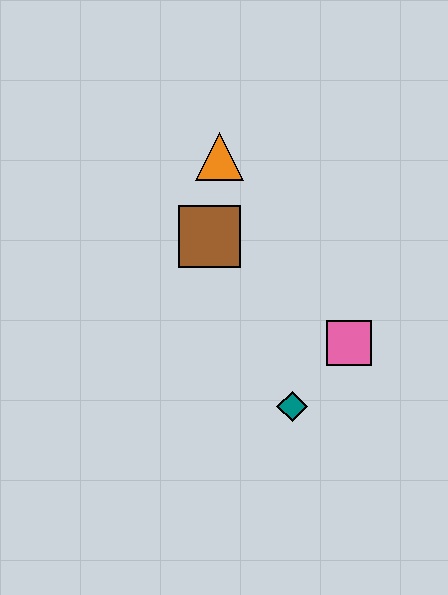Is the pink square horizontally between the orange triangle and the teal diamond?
No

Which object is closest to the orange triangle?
The brown square is closest to the orange triangle.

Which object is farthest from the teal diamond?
The orange triangle is farthest from the teal diamond.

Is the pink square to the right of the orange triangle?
Yes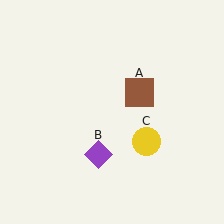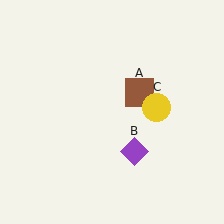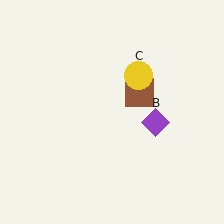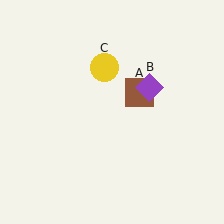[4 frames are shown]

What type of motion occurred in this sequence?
The purple diamond (object B), yellow circle (object C) rotated counterclockwise around the center of the scene.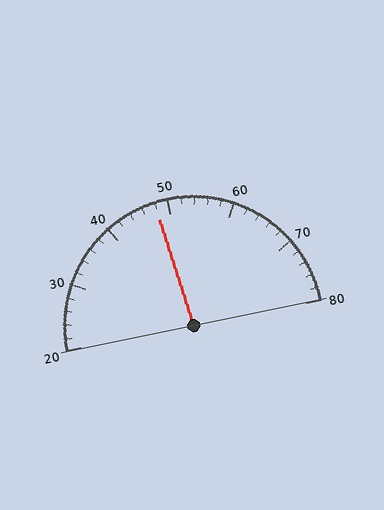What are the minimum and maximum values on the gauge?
The gauge ranges from 20 to 80.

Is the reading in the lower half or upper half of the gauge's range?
The reading is in the lower half of the range (20 to 80).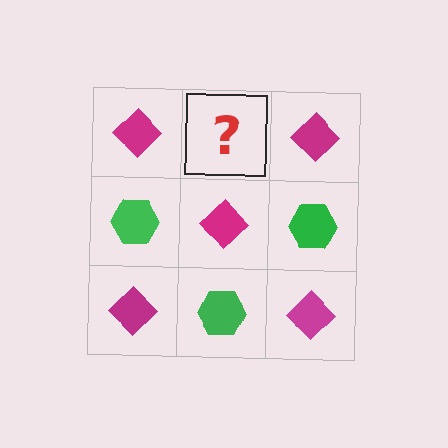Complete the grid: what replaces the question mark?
The question mark should be replaced with a green hexagon.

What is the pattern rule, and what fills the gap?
The rule is that it alternates magenta diamond and green hexagon in a checkerboard pattern. The gap should be filled with a green hexagon.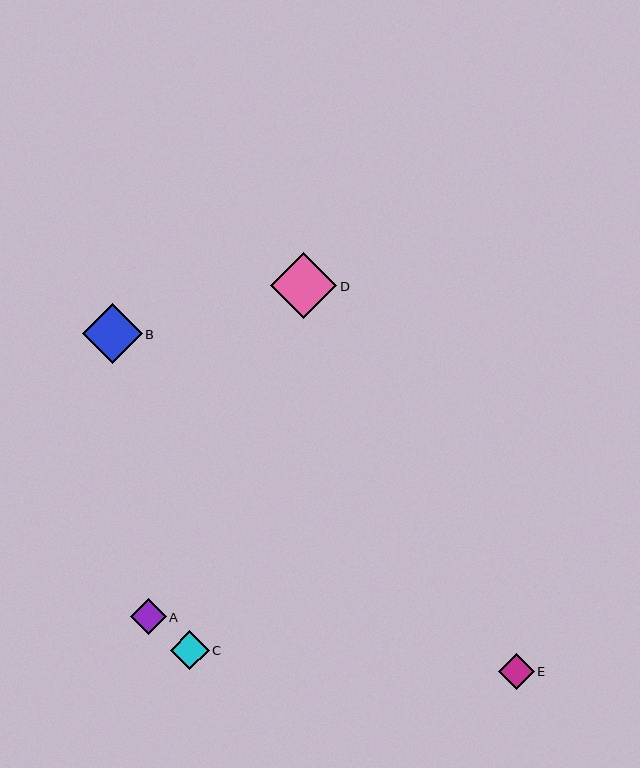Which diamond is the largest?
Diamond D is the largest with a size of approximately 66 pixels.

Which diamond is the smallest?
Diamond A is the smallest with a size of approximately 36 pixels.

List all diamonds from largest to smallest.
From largest to smallest: D, B, C, E, A.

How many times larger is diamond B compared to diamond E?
Diamond B is approximately 1.7 times the size of diamond E.